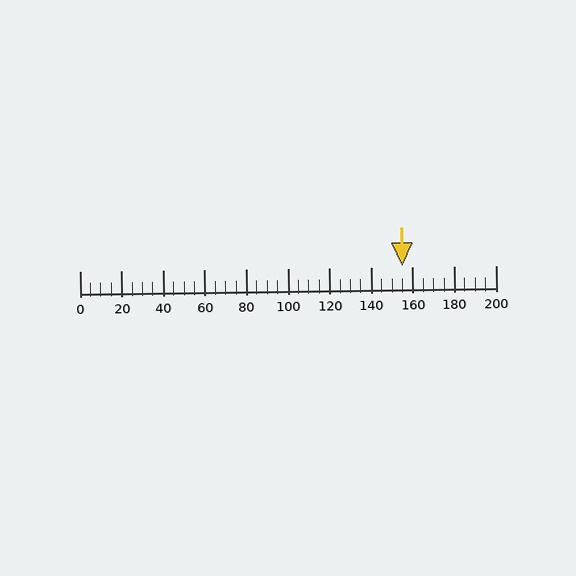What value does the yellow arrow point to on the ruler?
The yellow arrow points to approximately 155.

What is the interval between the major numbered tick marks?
The major tick marks are spaced 20 units apart.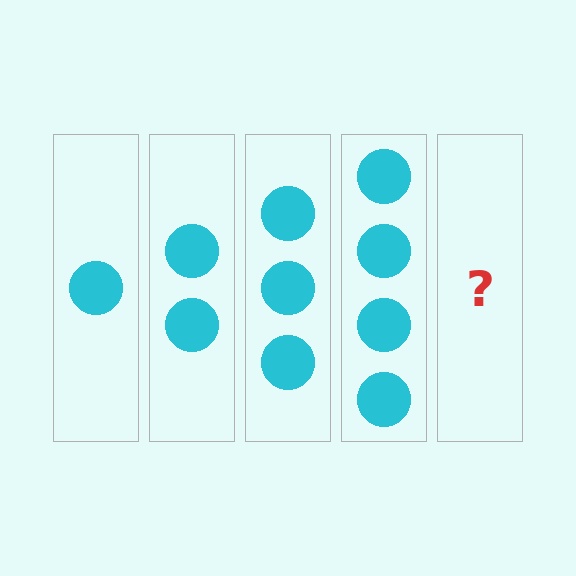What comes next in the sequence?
The next element should be 5 circles.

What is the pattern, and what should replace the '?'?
The pattern is that each step adds one more circle. The '?' should be 5 circles.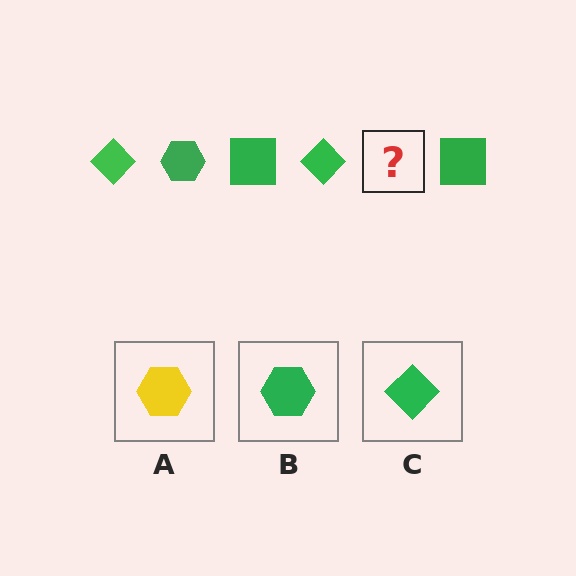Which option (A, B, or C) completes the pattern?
B.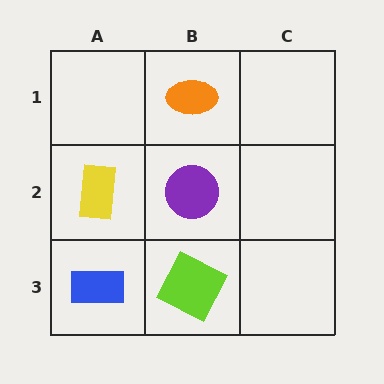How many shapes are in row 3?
2 shapes.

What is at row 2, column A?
A yellow rectangle.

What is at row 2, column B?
A purple circle.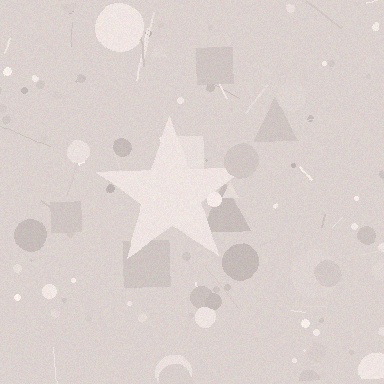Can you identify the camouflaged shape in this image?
The camouflaged shape is a star.